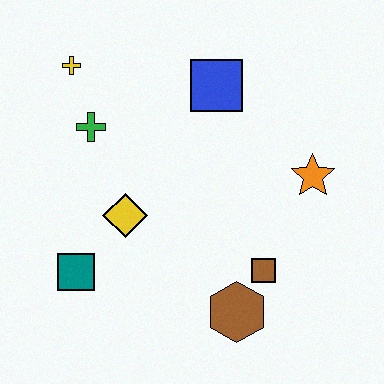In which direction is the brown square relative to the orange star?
The brown square is below the orange star.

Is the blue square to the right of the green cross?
Yes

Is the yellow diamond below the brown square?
No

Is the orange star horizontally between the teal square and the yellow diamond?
No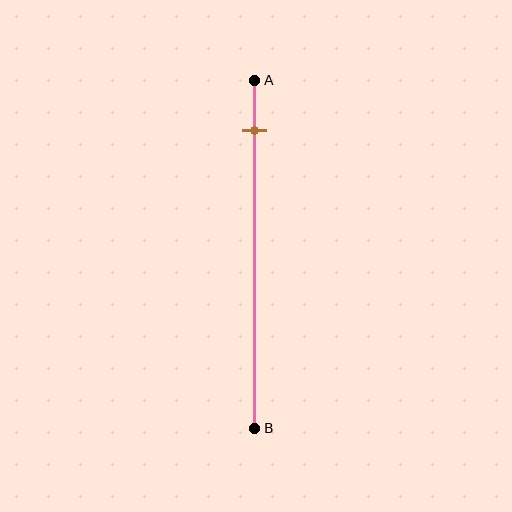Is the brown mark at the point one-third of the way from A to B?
No, the mark is at about 15% from A, not at the 33% one-third point.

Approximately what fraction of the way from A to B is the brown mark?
The brown mark is approximately 15% of the way from A to B.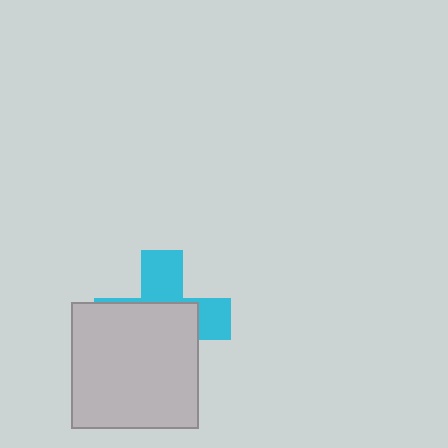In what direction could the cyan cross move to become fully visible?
The cyan cross could move up. That would shift it out from behind the light gray square entirely.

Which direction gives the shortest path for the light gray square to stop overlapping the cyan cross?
Moving down gives the shortest separation.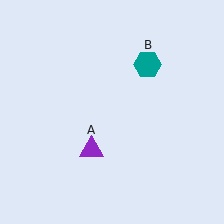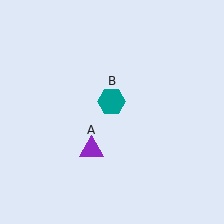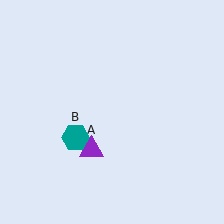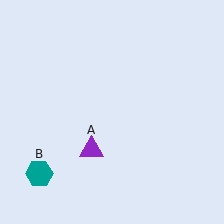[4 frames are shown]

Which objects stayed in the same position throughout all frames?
Purple triangle (object A) remained stationary.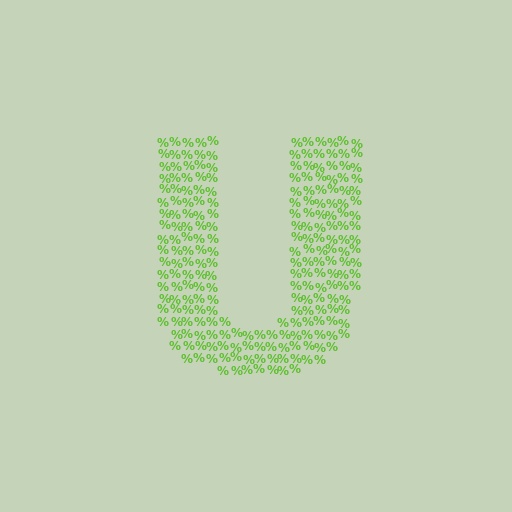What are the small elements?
The small elements are percent signs.